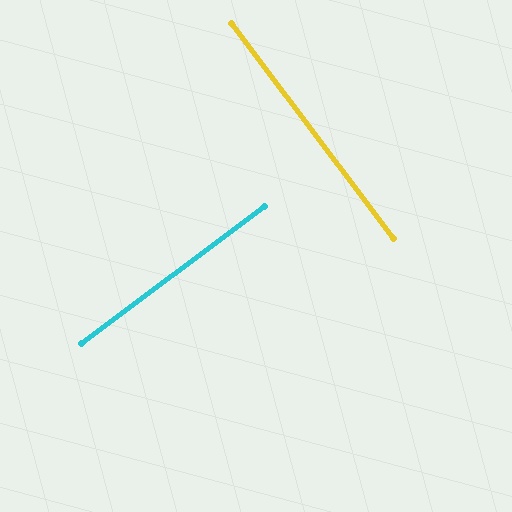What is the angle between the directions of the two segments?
Approximately 90 degrees.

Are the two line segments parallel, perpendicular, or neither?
Perpendicular — they meet at approximately 90°.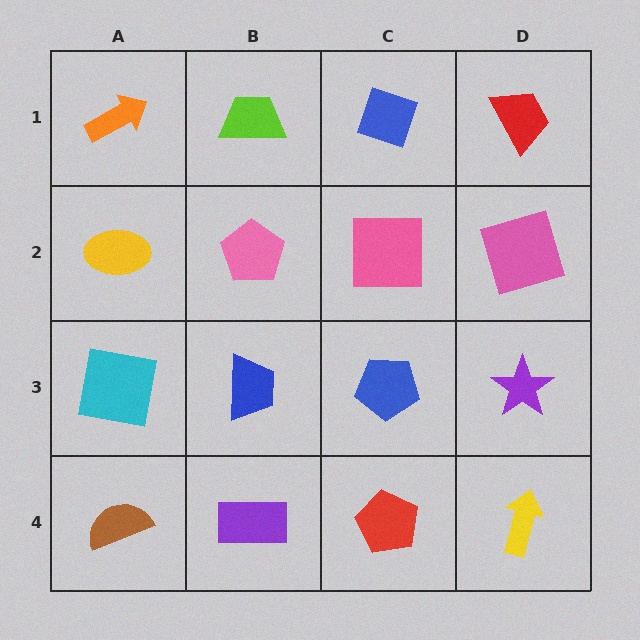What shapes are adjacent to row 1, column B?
A pink pentagon (row 2, column B), an orange arrow (row 1, column A), a blue diamond (row 1, column C).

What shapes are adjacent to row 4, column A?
A cyan square (row 3, column A), a purple rectangle (row 4, column B).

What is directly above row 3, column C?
A pink square.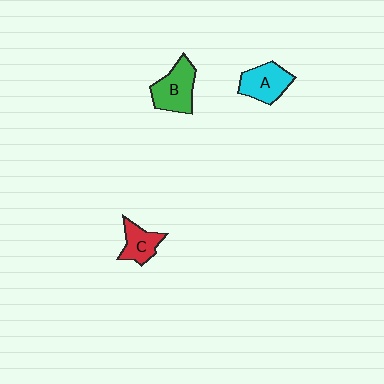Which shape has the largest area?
Shape B (green).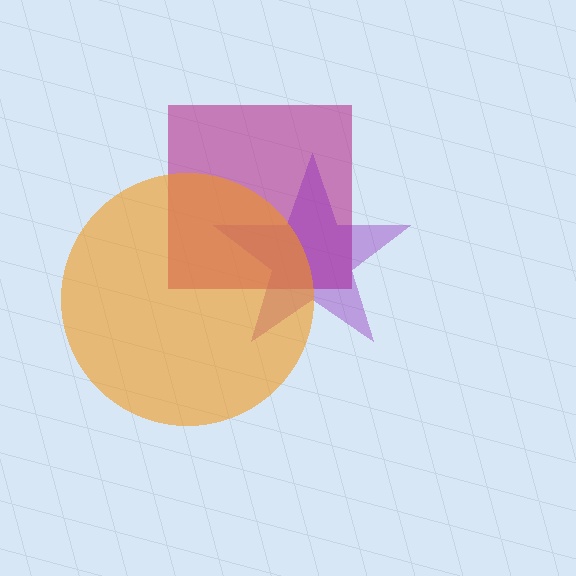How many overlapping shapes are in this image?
There are 3 overlapping shapes in the image.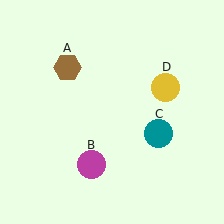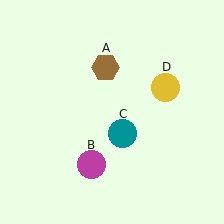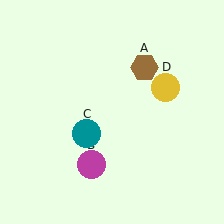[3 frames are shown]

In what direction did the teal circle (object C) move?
The teal circle (object C) moved left.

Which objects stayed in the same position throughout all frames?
Magenta circle (object B) and yellow circle (object D) remained stationary.